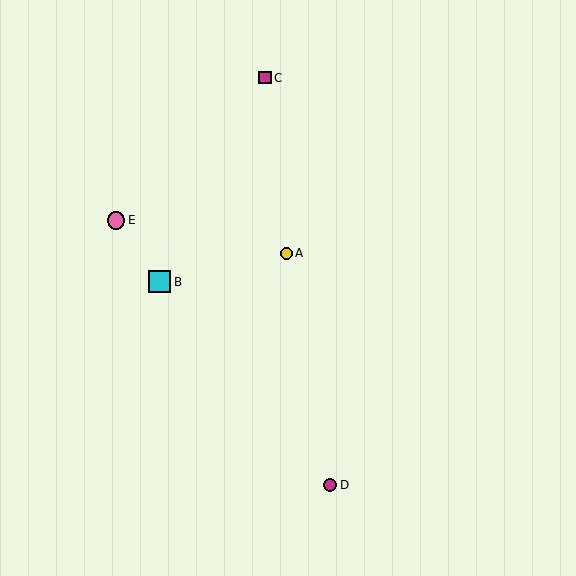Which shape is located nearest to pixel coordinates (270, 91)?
The magenta square (labeled C) at (265, 78) is nearest to that location.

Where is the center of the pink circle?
The center of the pink circle is at (116, 220).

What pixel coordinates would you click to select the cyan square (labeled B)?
Click at (159, 282) to select the cyan square B.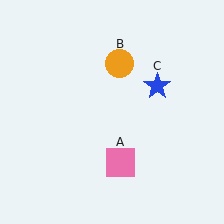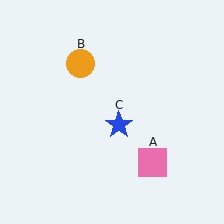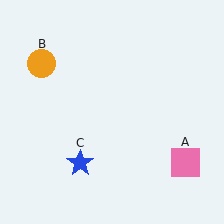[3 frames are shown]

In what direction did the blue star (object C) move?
The blue star (object C) moved down and to the left.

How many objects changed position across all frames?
3 objects changed position: pink square (object A), orange circle (object B), blue star (object C).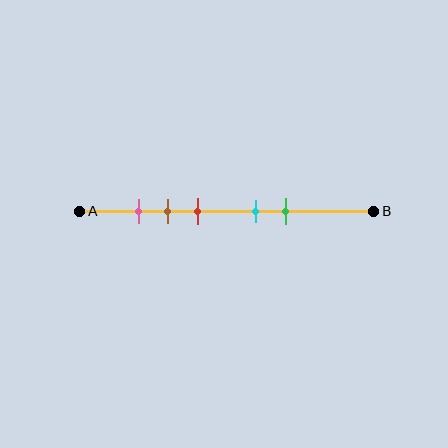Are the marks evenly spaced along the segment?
No, the marks are not evenly spaced.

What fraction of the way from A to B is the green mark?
The green mark is approximately 70% (0.7) of the way from A to B.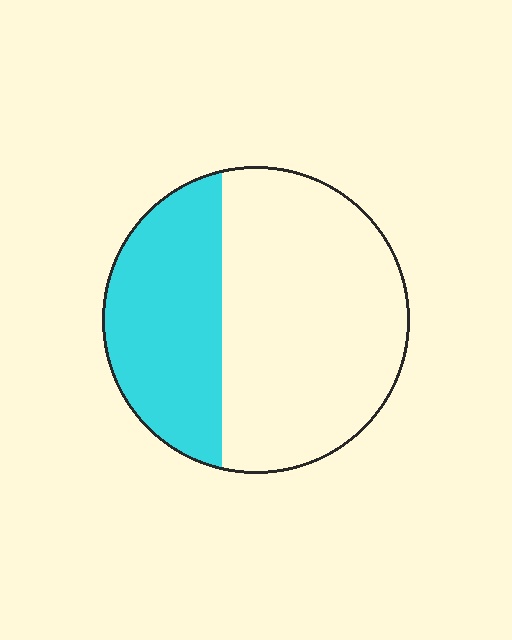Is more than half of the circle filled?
No.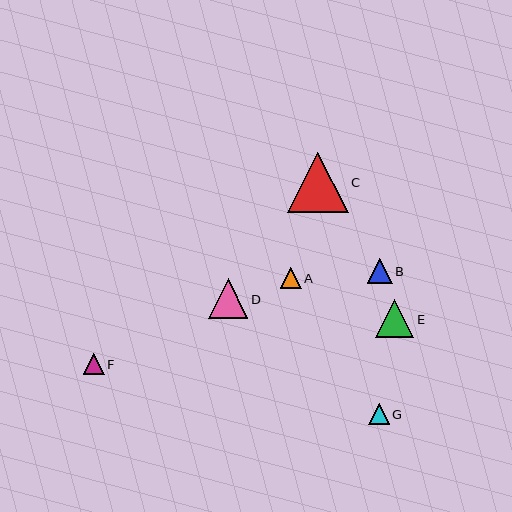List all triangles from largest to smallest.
From largest to smallest: C, D, E, B, A, F, G.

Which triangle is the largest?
Triangle C is the largest with a size of approximately 60 pixels.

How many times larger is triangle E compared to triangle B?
Triangle E is approximately 1.6 times the size of triangle B.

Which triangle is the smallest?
Triangle G is the smallest with a size of approximately 21 pixels.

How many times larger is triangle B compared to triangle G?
Triangle B is approximately 1.2 times the size of triangle G.